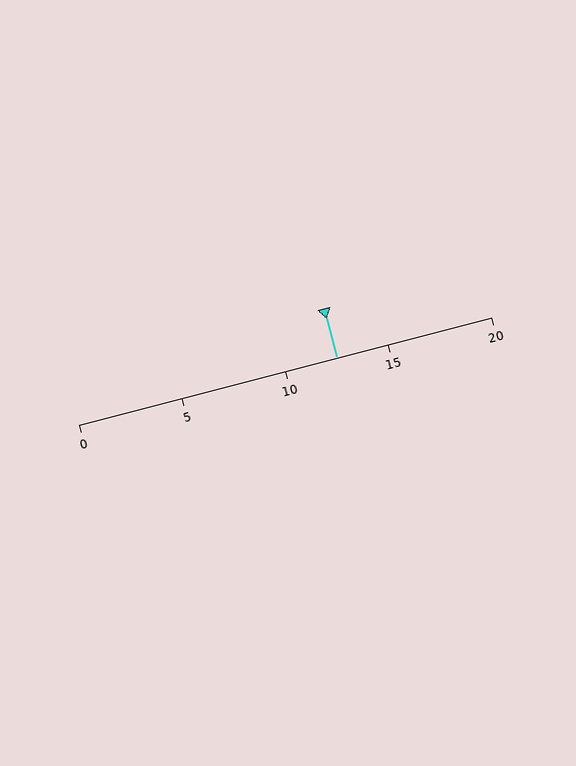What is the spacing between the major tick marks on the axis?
The major ticks are spaced 5 apart.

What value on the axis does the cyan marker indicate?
The marker indicates approximately 12.5.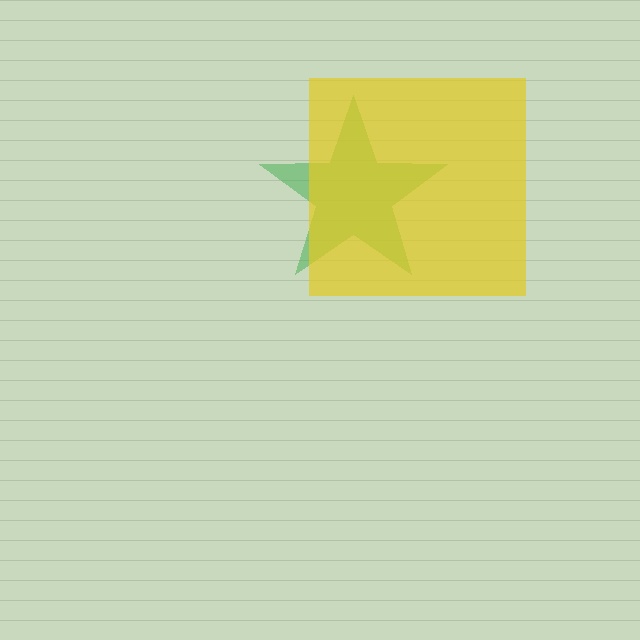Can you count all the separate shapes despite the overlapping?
Yes, there are 2 separate shapes.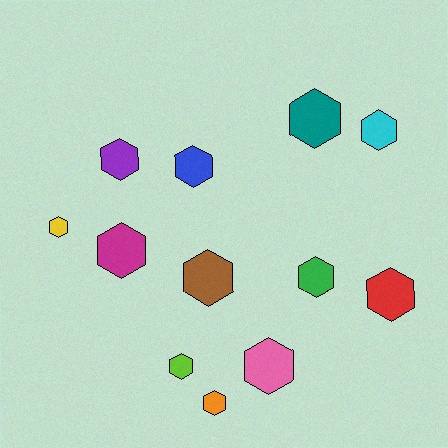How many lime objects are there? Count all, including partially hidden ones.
There is 1 lime object.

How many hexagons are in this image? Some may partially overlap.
There are 12 hexagons.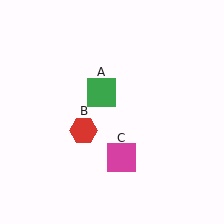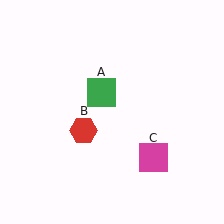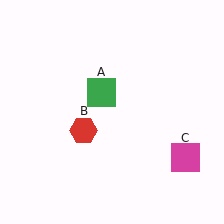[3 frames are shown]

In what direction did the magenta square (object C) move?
The magenta square (object C) moved right.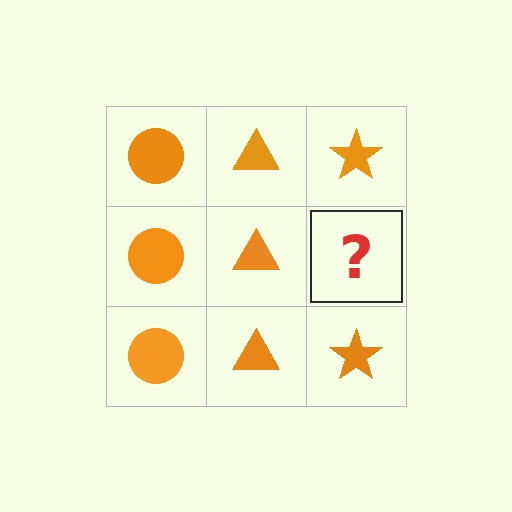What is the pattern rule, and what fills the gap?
The rule is that each column has a consistent shape. The gap should be filled with an orange star.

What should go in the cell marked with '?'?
The missing cell should contain an orange star.